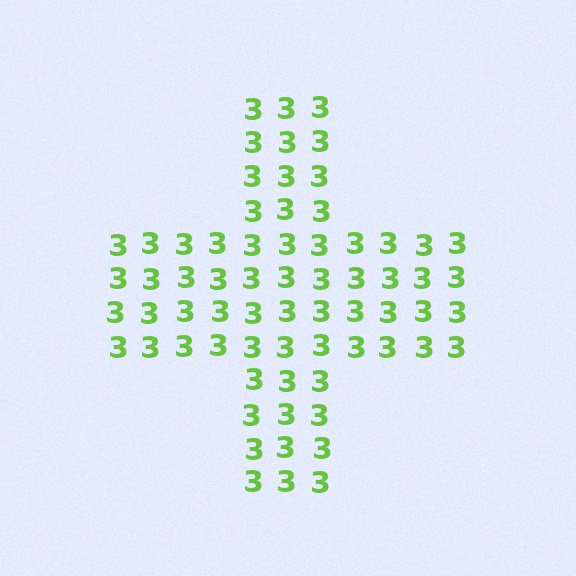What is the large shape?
The large shape is a cross.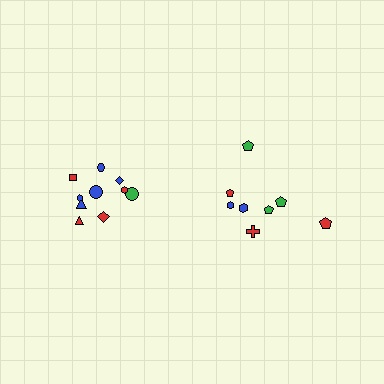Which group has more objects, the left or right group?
The left group.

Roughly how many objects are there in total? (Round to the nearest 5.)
Roughly 20 objects in total.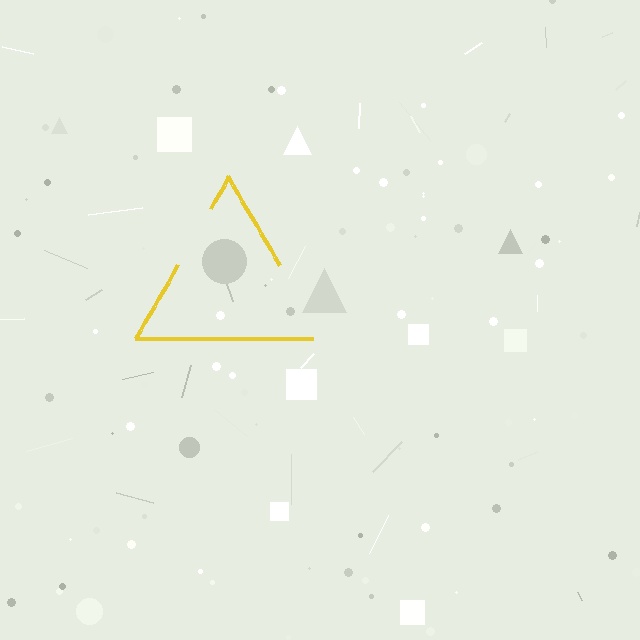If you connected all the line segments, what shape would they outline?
They would outline a triangle.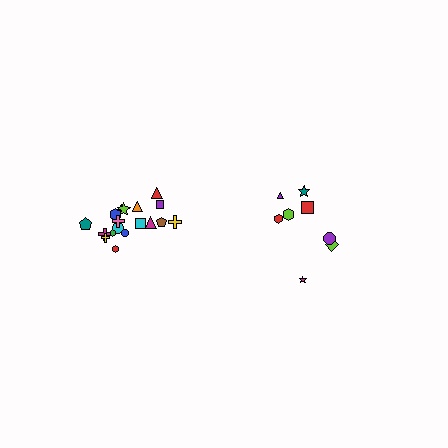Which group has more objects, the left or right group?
The left group.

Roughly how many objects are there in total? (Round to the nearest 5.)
Roughly 25 objects in total.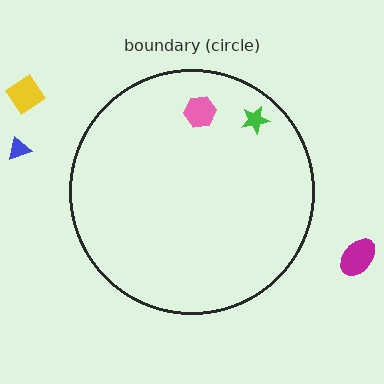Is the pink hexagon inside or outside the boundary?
Inside.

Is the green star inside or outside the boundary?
Inside.